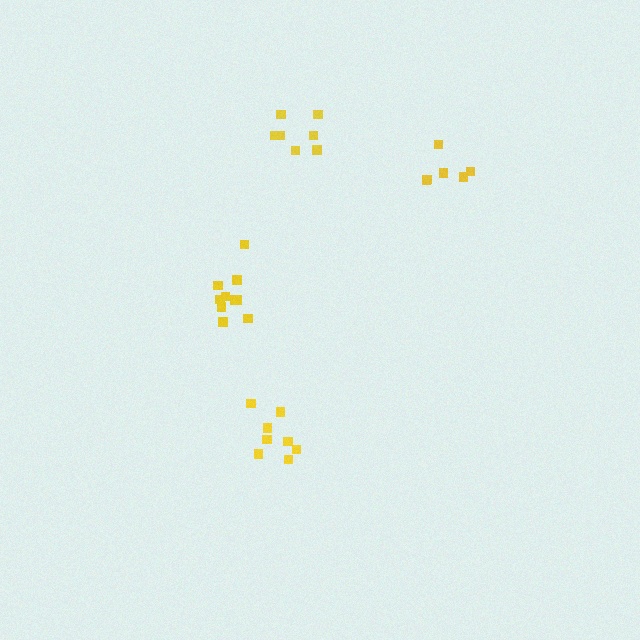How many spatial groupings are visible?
There are 4 spatial groupings.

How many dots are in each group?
Group 1: 6 dots, Group 2: 10 dots, Group 3: 8 dots, Group 4: 8 dots (32 total).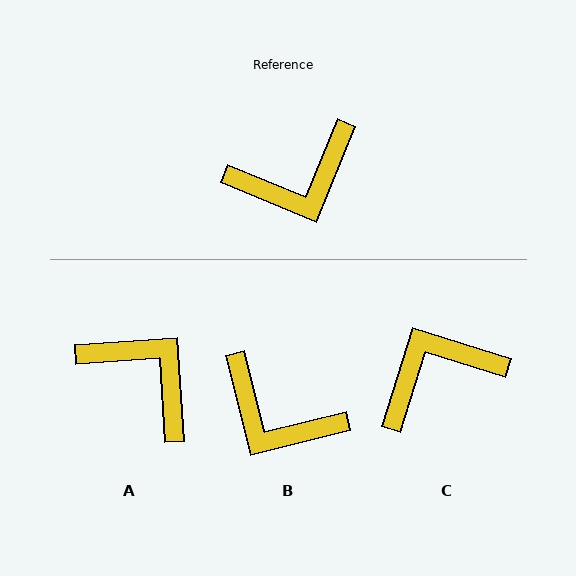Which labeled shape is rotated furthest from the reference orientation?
C, about 175 degrees away.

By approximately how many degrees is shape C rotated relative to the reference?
Approximately 175 degrees clockwise.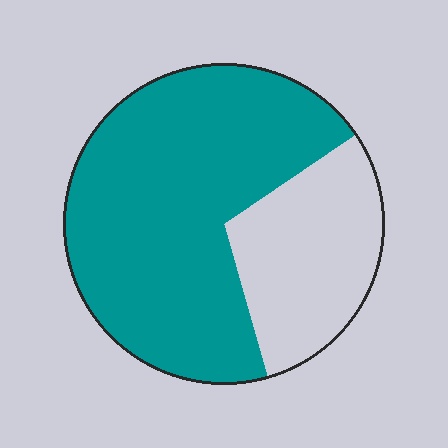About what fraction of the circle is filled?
About two thirds (2/3).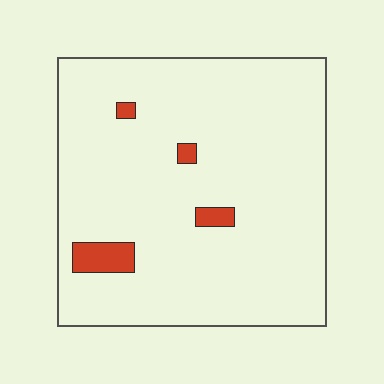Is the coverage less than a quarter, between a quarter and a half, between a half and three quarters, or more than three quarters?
Less than a quarter.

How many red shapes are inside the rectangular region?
4.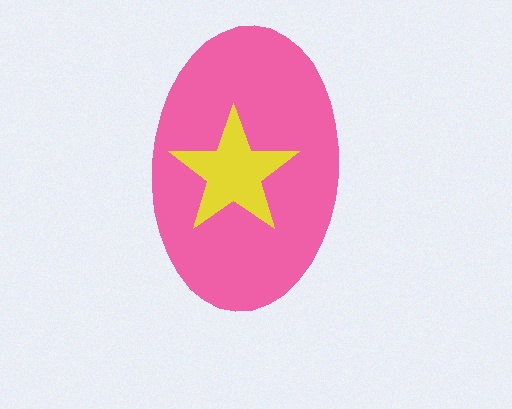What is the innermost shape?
The yellow star.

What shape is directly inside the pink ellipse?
The yellow star.